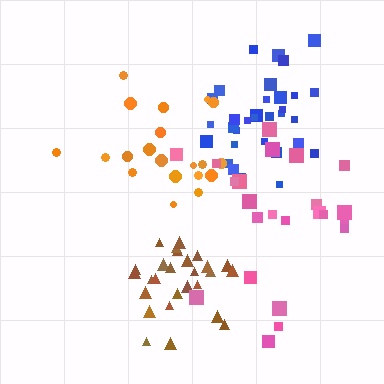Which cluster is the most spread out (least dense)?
Pink.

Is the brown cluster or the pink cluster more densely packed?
Brown.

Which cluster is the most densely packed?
Brown.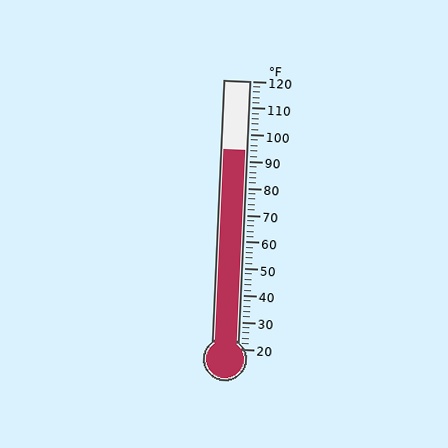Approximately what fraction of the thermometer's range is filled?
The thermometer is filled to approximately 75% of its range.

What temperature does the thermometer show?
The thermometer shows approximately 94°F.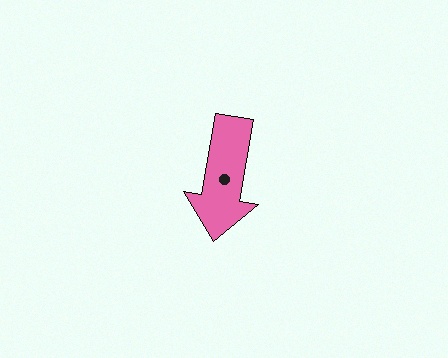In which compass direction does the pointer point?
South.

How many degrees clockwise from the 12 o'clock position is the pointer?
Approximately 190 degrees.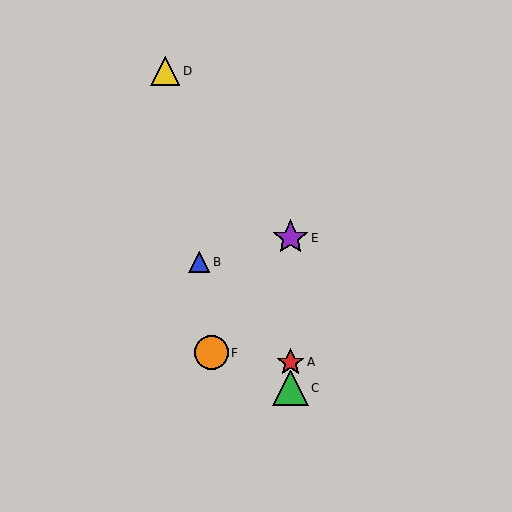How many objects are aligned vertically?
3 objects (A, C, E) are aligned vertically.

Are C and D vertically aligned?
No, C is at x≈290 and D is at x≈165.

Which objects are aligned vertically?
Objects A, C, E are aligned vertically.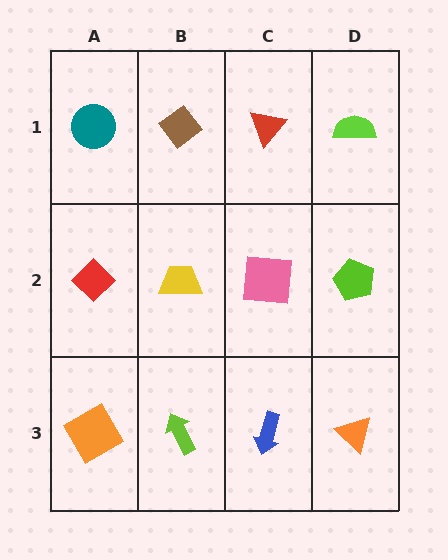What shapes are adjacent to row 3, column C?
A pink square (row 2, column C), a lime arrow (row 3, column B), an orange triangle (row 3, column D).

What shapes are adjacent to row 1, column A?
A red diamond (row 2, column A), a brown diamond (row 1, column B).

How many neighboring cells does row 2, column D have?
3.